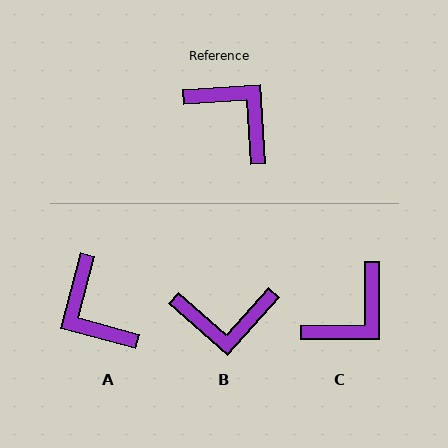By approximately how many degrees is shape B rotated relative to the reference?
Approximately 135 degrees clockwise.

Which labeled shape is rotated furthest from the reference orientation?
A, about 161 degrees away.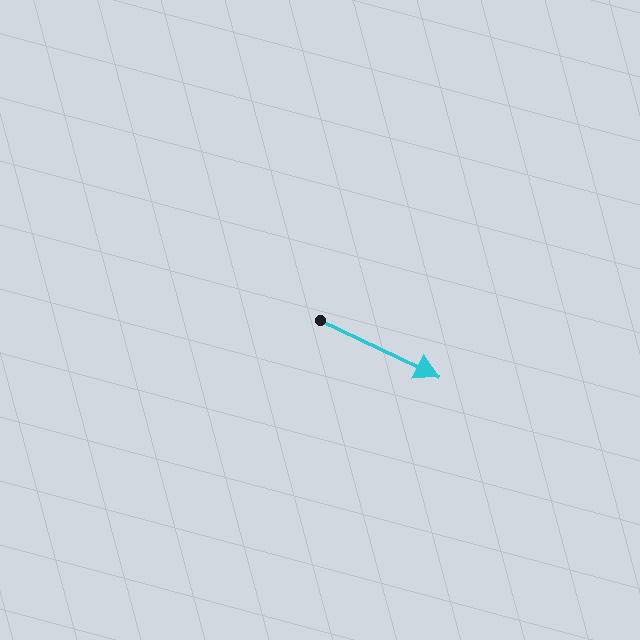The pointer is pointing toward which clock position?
Roughly 4 o'clock.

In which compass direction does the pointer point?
Southeast.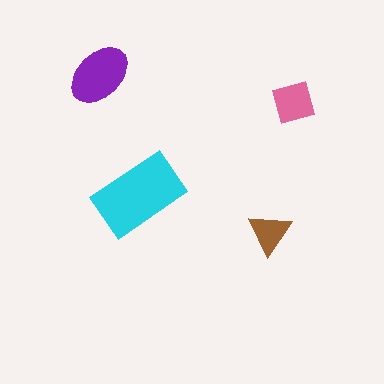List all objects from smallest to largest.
The brown triangle, the pink square, the purple ellipse, the cyan rectangle.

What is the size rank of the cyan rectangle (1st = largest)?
1st.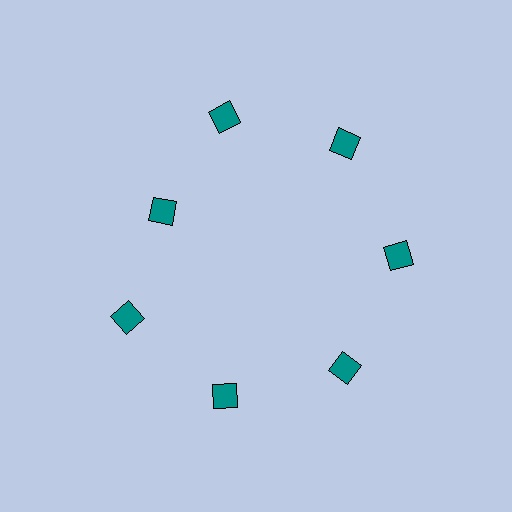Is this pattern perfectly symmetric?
No. The 7 teal diamonds are arranged in a ring, but one element near the 10 o'clock position is pulled inward toward the center, breaking the 7-fold rotational symmetry.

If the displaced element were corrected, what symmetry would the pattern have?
It would have 7-fold rotational symmetry — the pattern would map onto itself every 51 degrees.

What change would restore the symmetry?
The symmetry would be restored by moving it outward, back onto the ring so that all 7 diamonds sit at equal angles and equal distance from the center.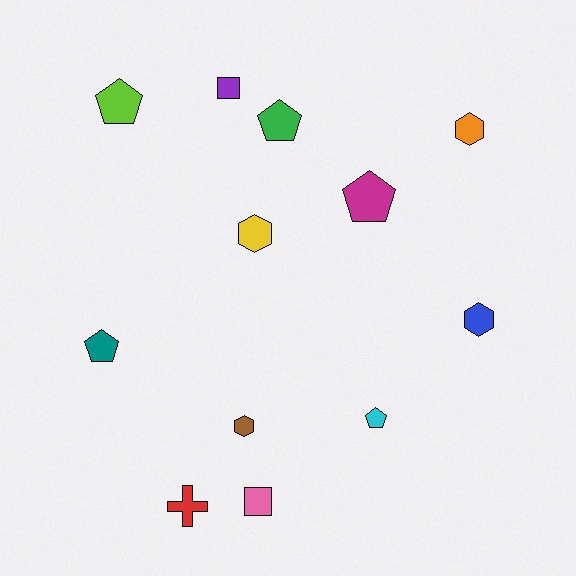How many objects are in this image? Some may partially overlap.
There are 12 objects.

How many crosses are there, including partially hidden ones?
There is 1 cross.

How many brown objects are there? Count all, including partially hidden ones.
There is 1 brown object.